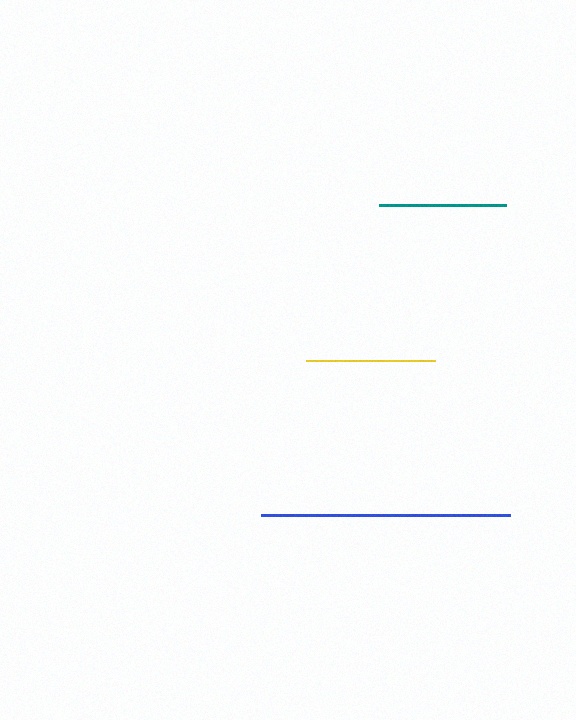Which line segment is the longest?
The blue line is the longest at approximately 249 pixels.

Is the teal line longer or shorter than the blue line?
The blue line is longer than the teal line.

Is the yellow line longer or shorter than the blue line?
The blue line is longer than the yellow line.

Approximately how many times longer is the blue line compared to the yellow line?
The blue line is approximately 1.9 times the length of the yellow line.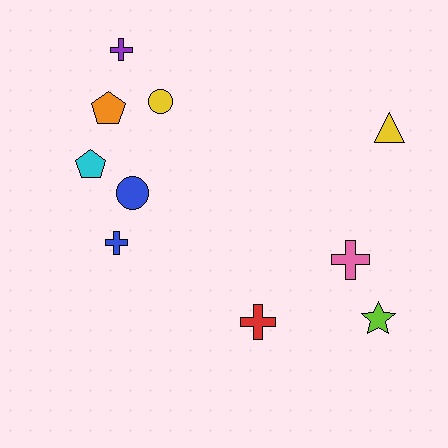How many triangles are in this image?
There is 1 triangle.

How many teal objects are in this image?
There are no teal objects.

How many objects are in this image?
There are 10 objects.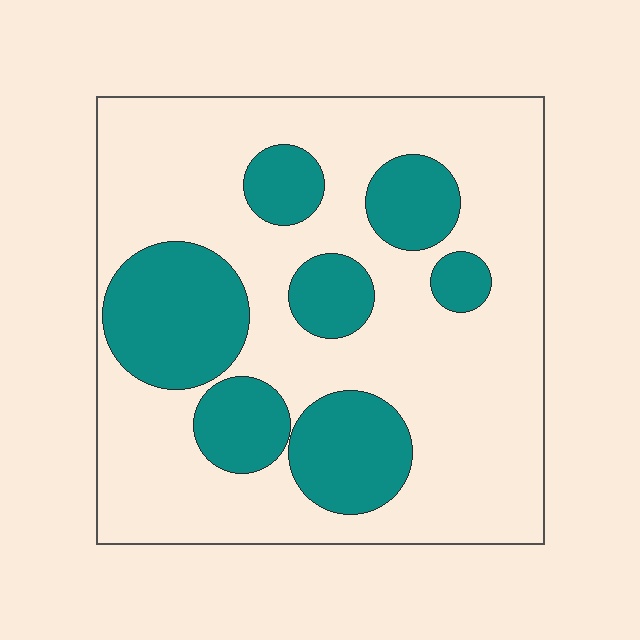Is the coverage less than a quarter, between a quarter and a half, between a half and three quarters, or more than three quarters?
Between a quarter and a half.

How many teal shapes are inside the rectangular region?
7.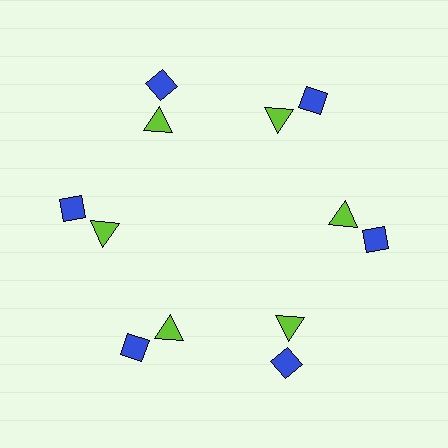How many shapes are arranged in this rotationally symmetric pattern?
There are 12 shapes, arranged in 6 groups of 2.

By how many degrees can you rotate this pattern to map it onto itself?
The pattern maps onto itself every 60 degrees of rotation.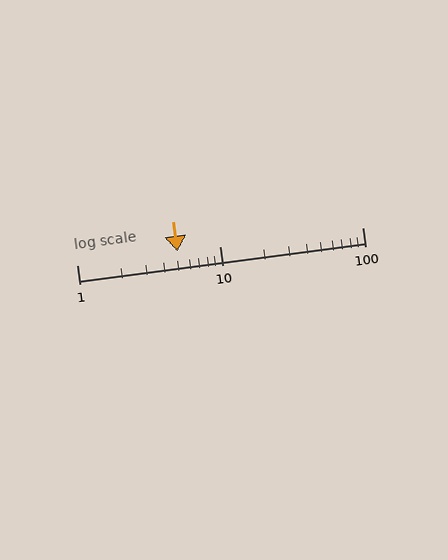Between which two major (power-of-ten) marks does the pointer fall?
The pointer is between 1 and 10.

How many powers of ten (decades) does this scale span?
The scale spans 2 decades, from 1 to 100.